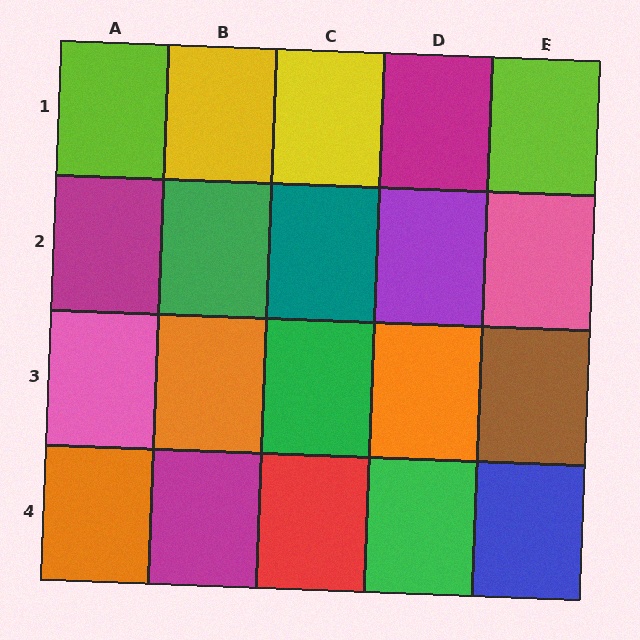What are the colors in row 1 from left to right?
Lime, yellow, yellow, magenta, lime.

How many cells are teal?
1 cell is teal.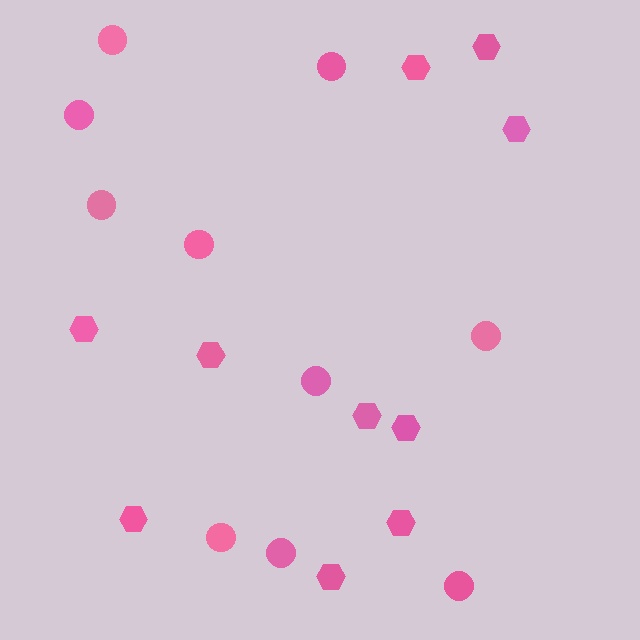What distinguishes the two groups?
There are 2 groups: one group of hexagons (10) and one group of circles (10).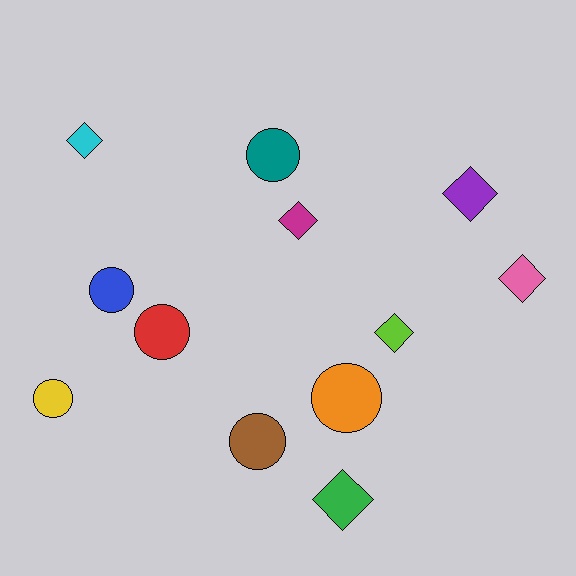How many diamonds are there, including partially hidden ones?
There are 6 diamonds.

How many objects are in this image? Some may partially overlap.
There are 12 objects.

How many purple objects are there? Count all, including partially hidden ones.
There is 1 purple object.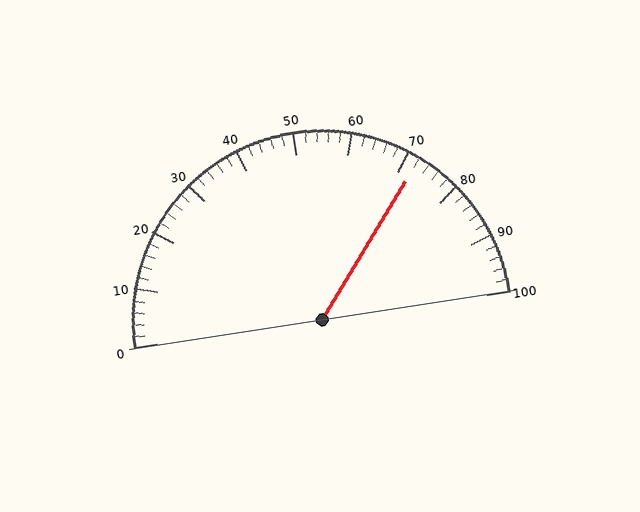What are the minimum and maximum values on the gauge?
The gauge ranges from 0 to 100.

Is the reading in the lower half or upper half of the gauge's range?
The reading is in the upper half of the range (0 to 100).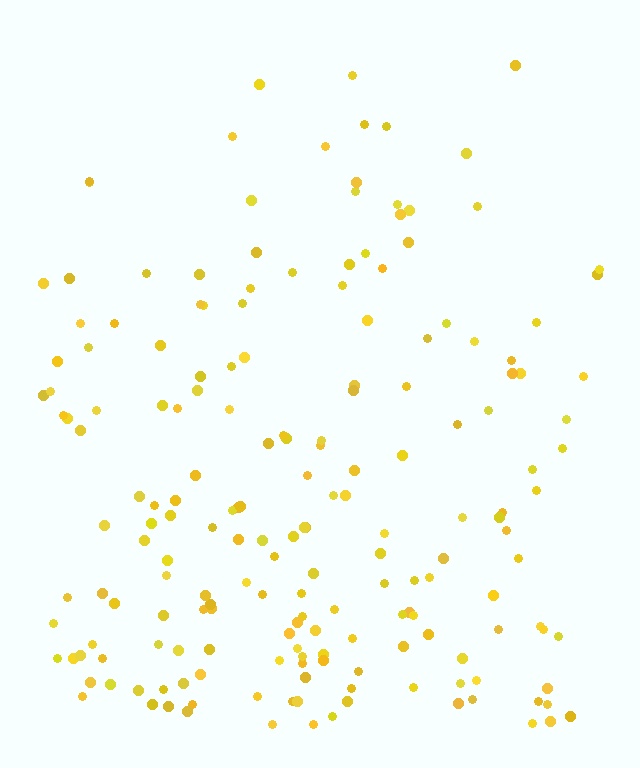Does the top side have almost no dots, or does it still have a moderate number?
Still a moderate number, just noticeably fewer than the bottom.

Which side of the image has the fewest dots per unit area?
The top.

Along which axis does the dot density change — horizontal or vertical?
Vertical.